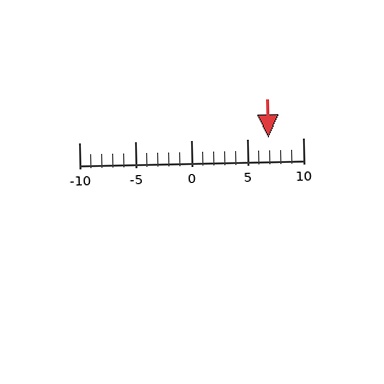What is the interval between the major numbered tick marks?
The major tick marks are spaced 5 units apart.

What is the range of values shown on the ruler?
The ruler shows values from -10 to 10.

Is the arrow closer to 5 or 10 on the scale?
The arrow is closer to 5.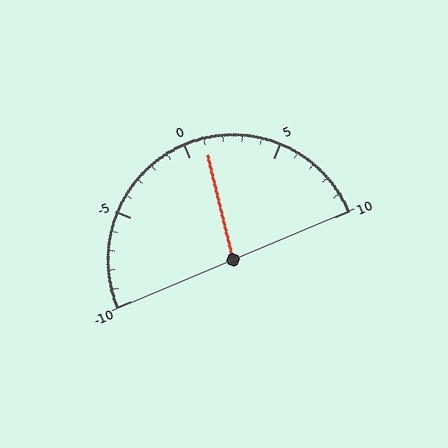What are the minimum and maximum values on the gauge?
The gauge ranges from -10 to 10.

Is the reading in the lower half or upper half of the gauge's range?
The reading is in the upper half of the range (-10 to 10).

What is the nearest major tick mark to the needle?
The nearest major tick mark is 0.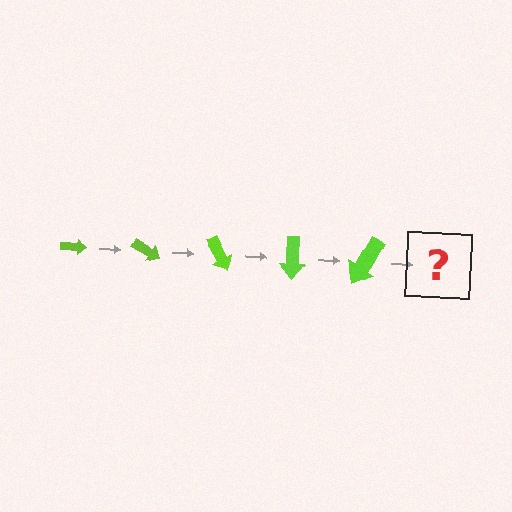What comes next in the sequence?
The next element should be an arrow, larger than the previous one and rotated 150 degrees from the start.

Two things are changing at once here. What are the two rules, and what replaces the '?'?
The two rules are that the arrow grows larger each step and it rotates 30 degrees each step. The '?' should be an arrow, larger than the previous one and rotated 150 degrees from the start.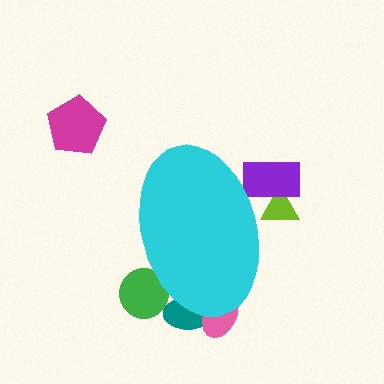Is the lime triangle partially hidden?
Yes, the lime triangle is partially hidden behind the cyan ellipse.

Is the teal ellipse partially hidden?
Yes, the teal ellipse is partially hidden behind the cyan ellipse.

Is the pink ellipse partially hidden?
Yes, the pink ellipse is partially hidden behind the cyan ellipse.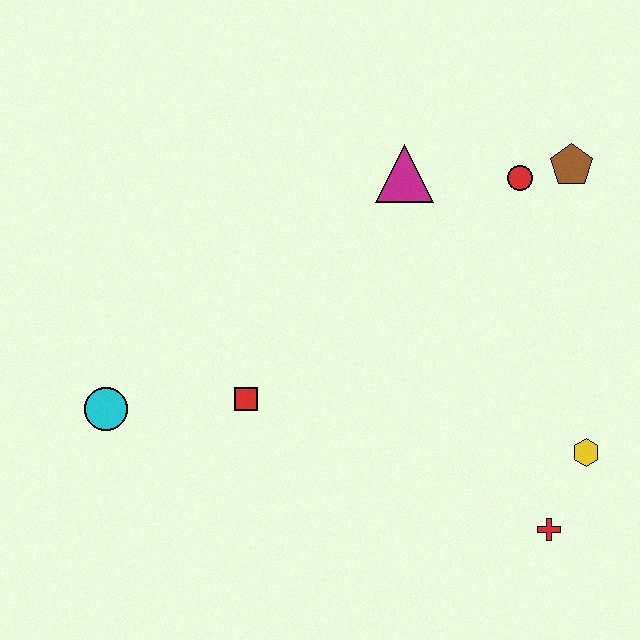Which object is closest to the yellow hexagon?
The red cross is closest to the yellow hexagon.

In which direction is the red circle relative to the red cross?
The red circle is above the red cross.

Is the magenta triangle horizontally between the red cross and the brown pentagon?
No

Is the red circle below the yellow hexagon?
No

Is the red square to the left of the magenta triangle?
Yes